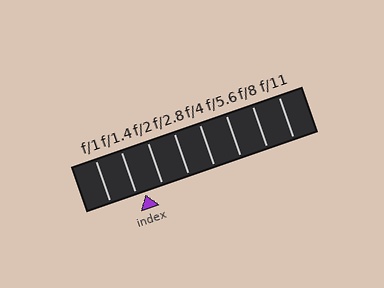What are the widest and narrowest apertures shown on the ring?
The widest aperture shown is f/1 and the narrowest is f/11.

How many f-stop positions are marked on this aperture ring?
There are 8 f-stop positions marked.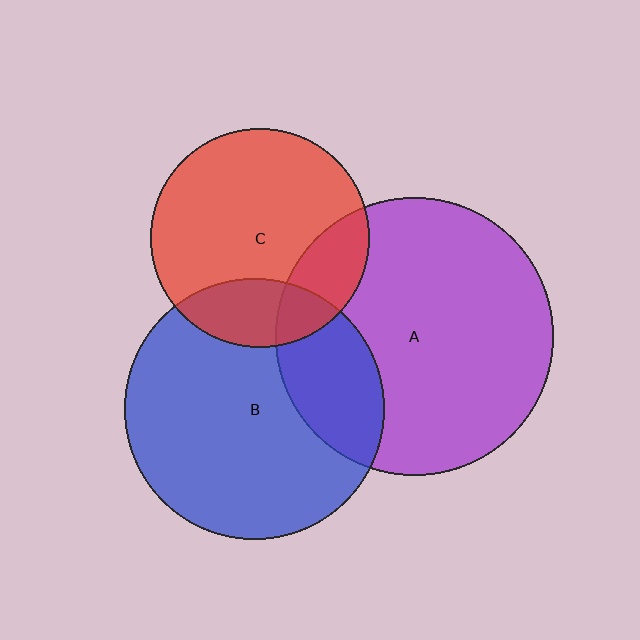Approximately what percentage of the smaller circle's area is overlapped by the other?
Approximately 25%.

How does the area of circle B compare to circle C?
Approximately 1.4 times.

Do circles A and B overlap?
Yes.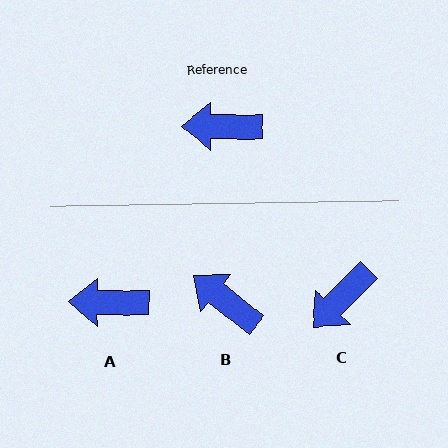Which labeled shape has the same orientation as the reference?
A.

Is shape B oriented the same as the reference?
No, it is off by about 37 degrees.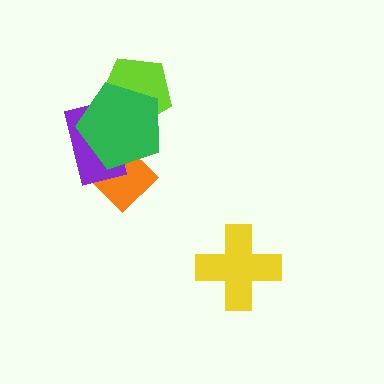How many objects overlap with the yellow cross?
0 objects overlap with the yellow cross.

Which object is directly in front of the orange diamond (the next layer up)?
The purple rectangle is directly in front of the orange diamond.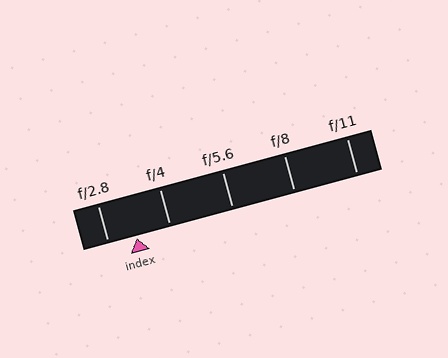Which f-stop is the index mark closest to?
The index mark is closest to f/2.8.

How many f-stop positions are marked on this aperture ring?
There are 5 f-stop positions marked.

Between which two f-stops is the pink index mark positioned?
The index mark is between f/2.8 and f/4.